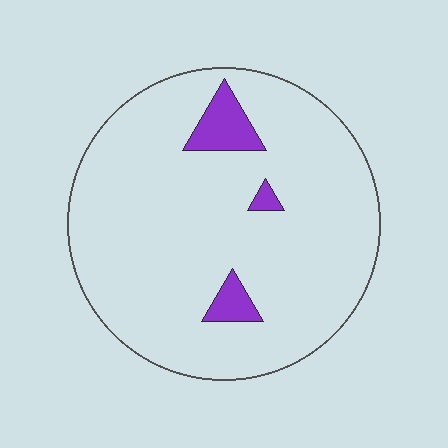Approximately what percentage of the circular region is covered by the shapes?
Approximately 5%.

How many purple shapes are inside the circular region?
3.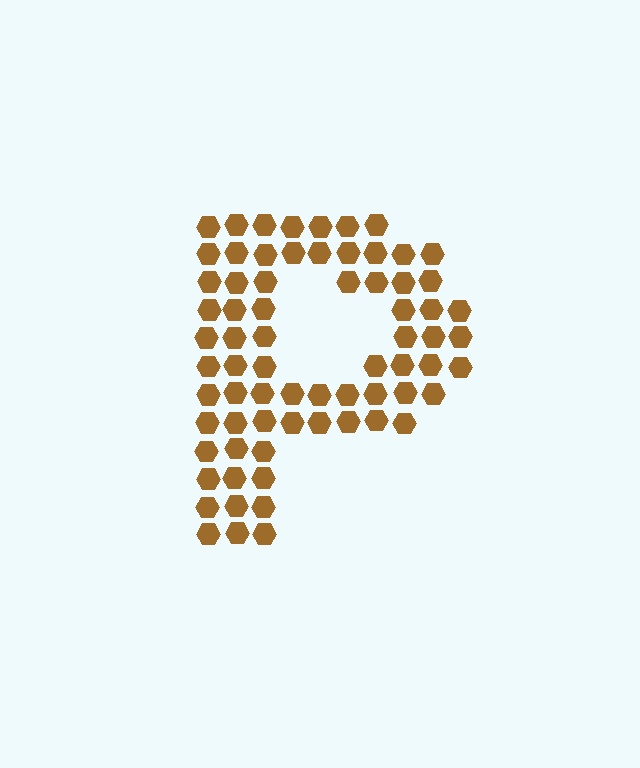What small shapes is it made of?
It is made of small hexagons.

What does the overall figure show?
The overall figure shows the letter P.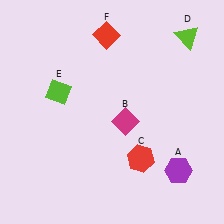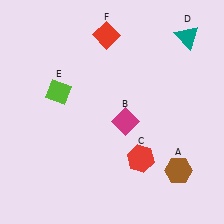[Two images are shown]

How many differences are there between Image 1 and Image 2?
There are 2 differences between the two images.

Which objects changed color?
A changed from purple to brown. D changed from lime to teal.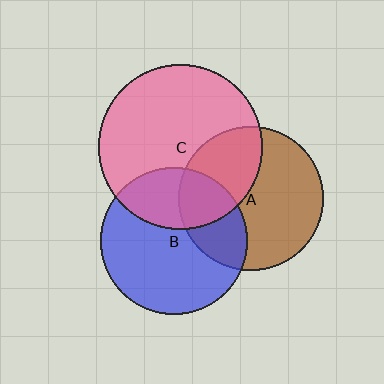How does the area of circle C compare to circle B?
Approximately 1.3 times.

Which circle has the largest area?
Circle C (pink).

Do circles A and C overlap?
Yes.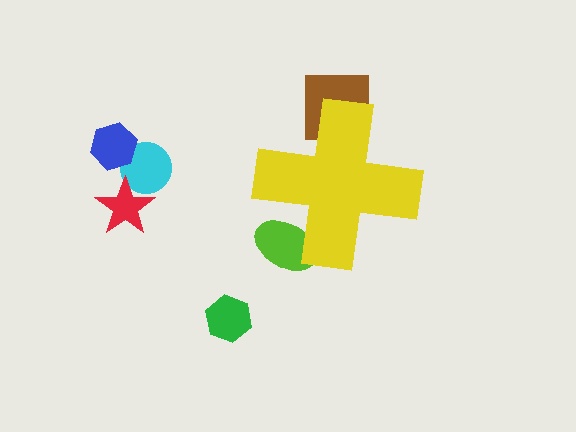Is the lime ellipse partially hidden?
Yes, the lime ellipse is partially hidden behind the yellow cross.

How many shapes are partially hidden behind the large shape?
2 shapes are partially hidden.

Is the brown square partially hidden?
Yes, the brown square is partially hidden behind the yellow cross.